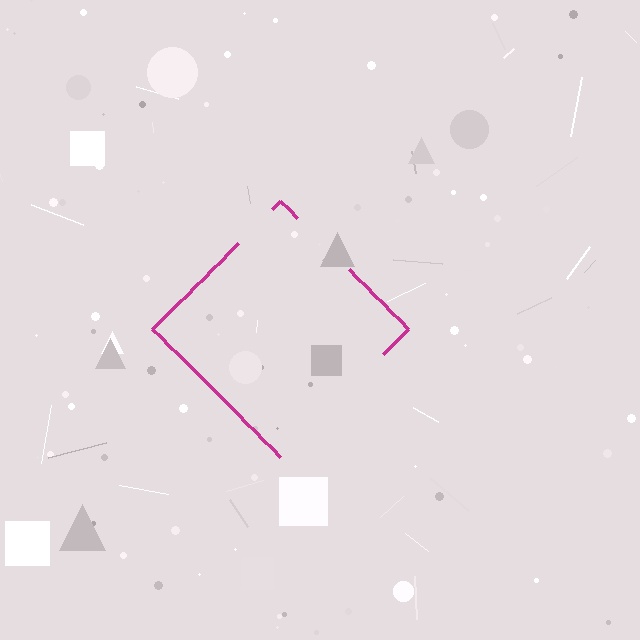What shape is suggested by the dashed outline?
The dashed outline suggests a diamond.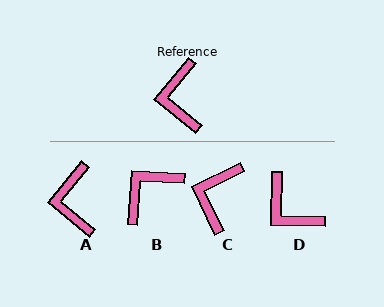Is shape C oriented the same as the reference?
No, it is off by about 25 degrees.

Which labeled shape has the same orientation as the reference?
A.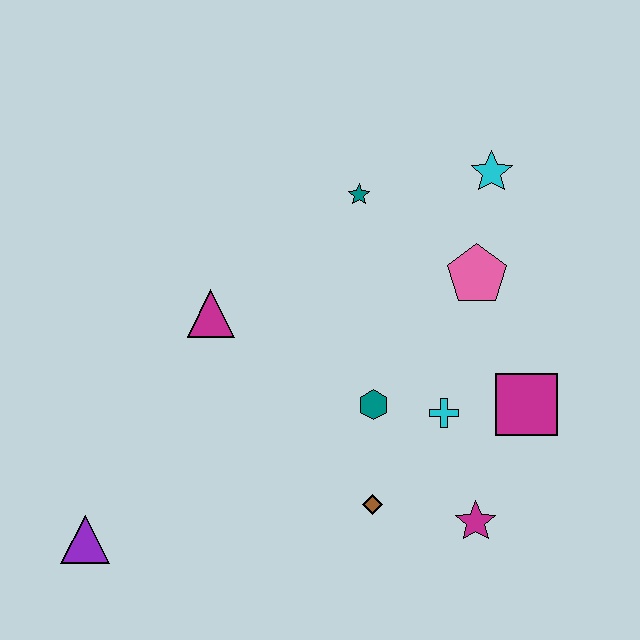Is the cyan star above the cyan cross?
Yes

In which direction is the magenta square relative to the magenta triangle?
The magenta square is to the right of the magenta triangle.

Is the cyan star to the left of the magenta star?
No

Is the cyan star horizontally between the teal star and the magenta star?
No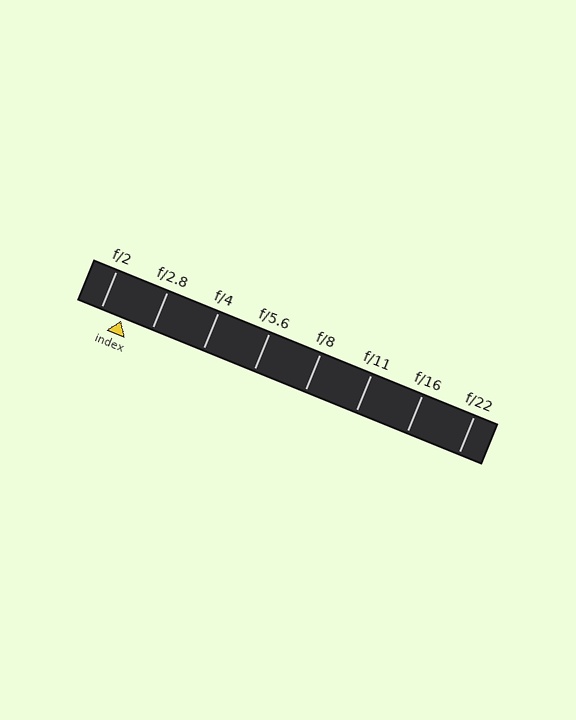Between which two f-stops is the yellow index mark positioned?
The index mark is between f/2 and f/2.8.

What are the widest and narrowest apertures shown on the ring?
The widest aperture shown is f/2 and the narrowest is f/22.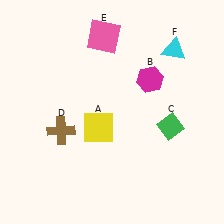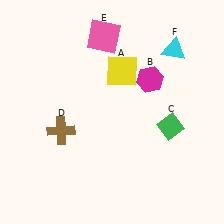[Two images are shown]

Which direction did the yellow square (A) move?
The yellow square (A) moved up.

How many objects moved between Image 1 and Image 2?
1 object moved between the two images.